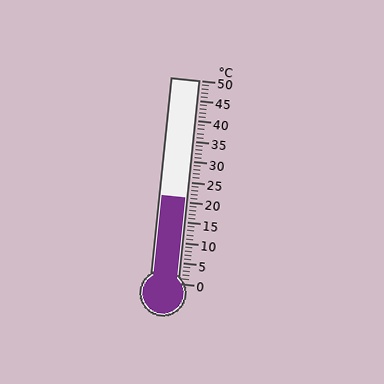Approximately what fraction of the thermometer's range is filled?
The thermometer is filled to approximately 40% of its range.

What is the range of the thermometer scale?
The thermometer scale ranges from 0°C to 50°C.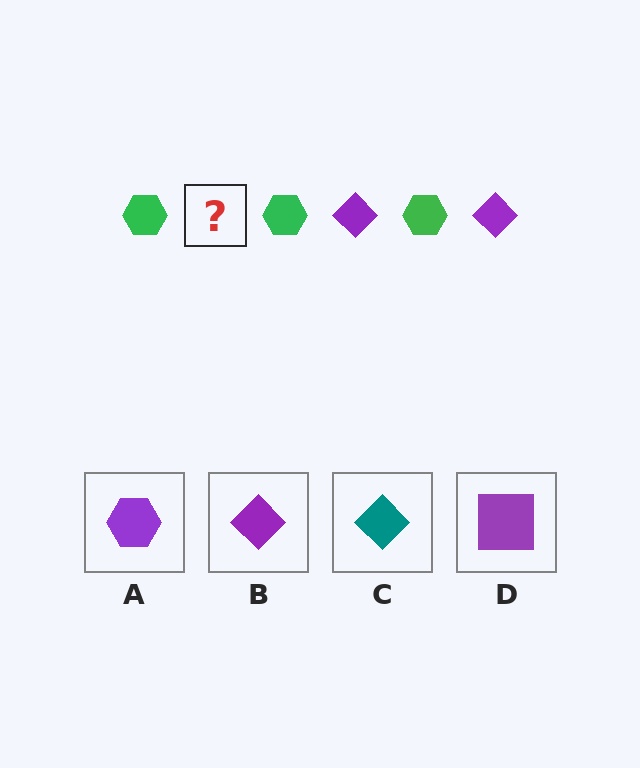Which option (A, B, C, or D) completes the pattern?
B.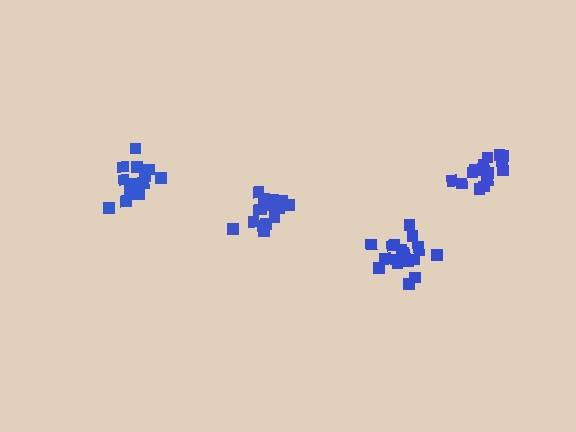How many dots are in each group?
Group 1: 15 dots, Group 2: 19 dots, Group 3: 16 dots, Group 4: 14 dots (64 total).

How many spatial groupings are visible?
There are 4 spatial groupings.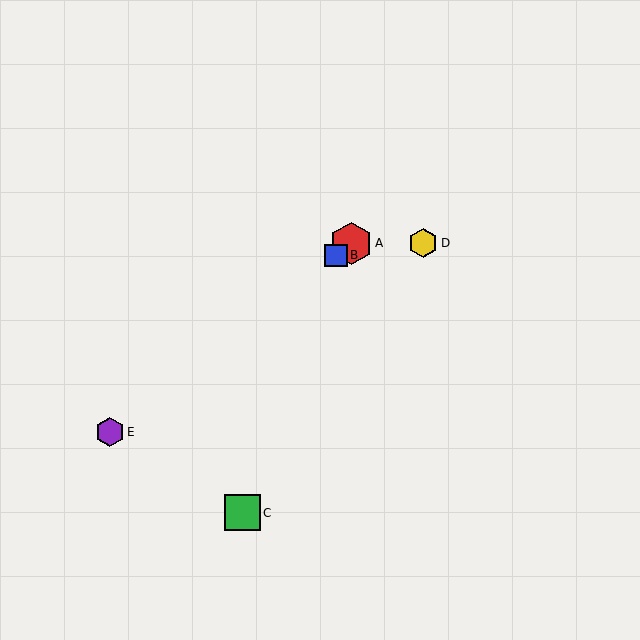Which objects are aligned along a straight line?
Objects A, B, E are aligned along a straight line.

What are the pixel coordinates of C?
Object C is at (242, 513).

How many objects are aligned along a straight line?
3 objects (A, B, E) are aligned along a straight line.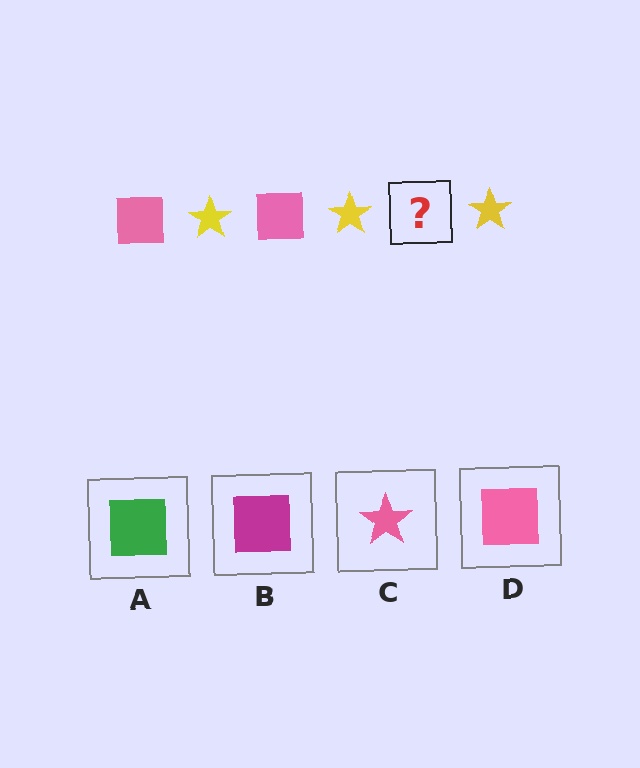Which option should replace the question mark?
Option D.